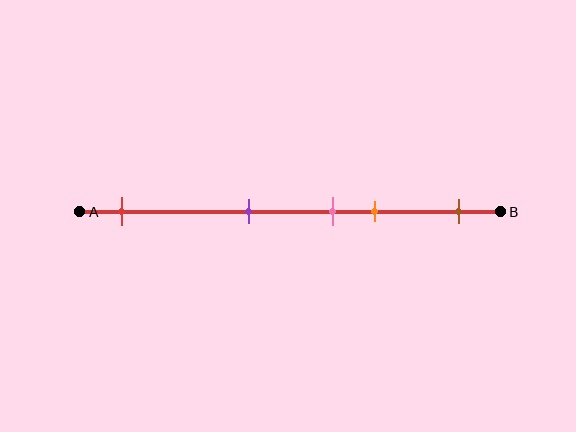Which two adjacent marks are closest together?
The pink and orange marks are the closest adjacent pair.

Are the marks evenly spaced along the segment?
No, the marks are not evenly spaced.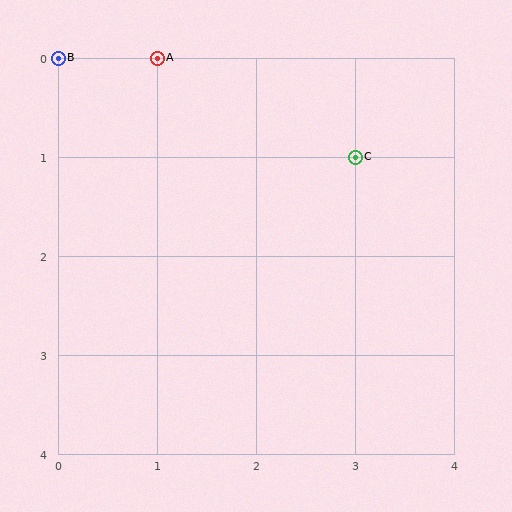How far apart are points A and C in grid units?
Points A and C are 2 columns and 1 row apart (about 2.2 grid units diagonally).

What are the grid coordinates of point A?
Point A is at grid coordinates (1, 0).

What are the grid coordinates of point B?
Point B is at grid coordinates (0, 0).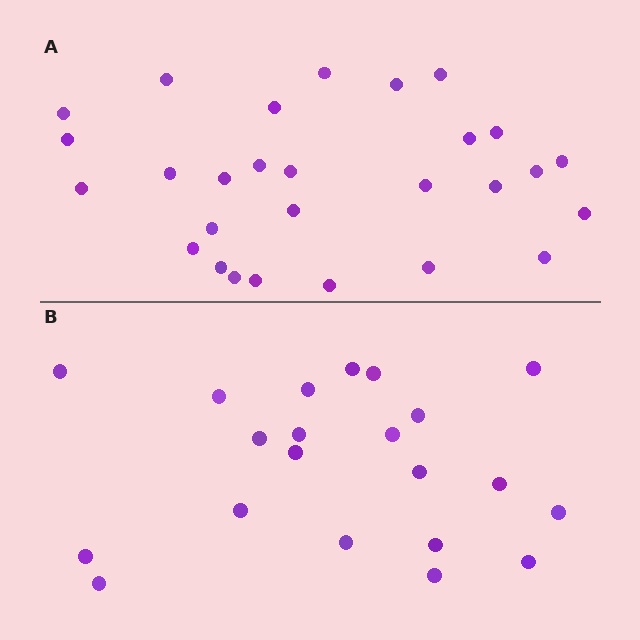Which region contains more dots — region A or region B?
Region A (the top region) has more dots.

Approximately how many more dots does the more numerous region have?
Region A has roughly 8 or so more dots than region B.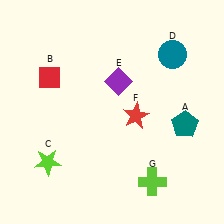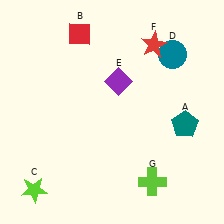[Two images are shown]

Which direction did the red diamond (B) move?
The red diamond (B) moved up.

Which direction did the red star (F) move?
The red star (F) moved up.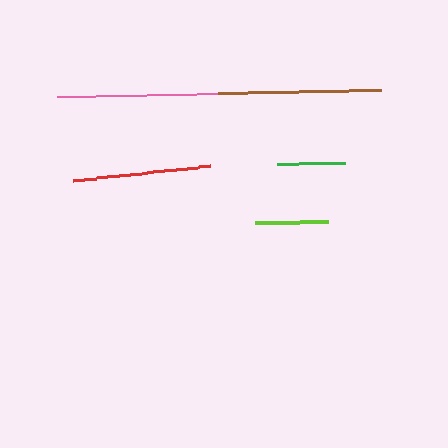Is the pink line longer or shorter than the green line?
The pink line is longer than the green line.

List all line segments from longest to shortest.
From longest to shortest: pink, brown, red, lime, green.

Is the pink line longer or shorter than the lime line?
The pink line is longer than the lime line.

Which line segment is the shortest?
The green line is the shortest at approximately 68 pixels.